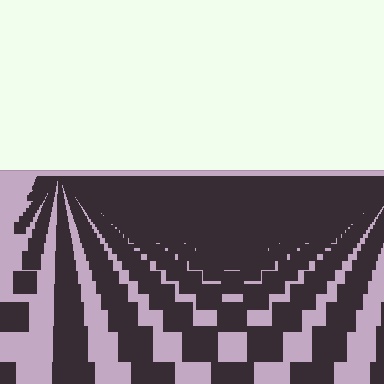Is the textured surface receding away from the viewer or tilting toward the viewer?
The surface is receding away from the viewer. Texture elements get smaller and denser toward the top.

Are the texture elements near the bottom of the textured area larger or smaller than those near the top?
Larger. Near the bottom, elements are closer to the viewer and appear at a bigger on-screen size.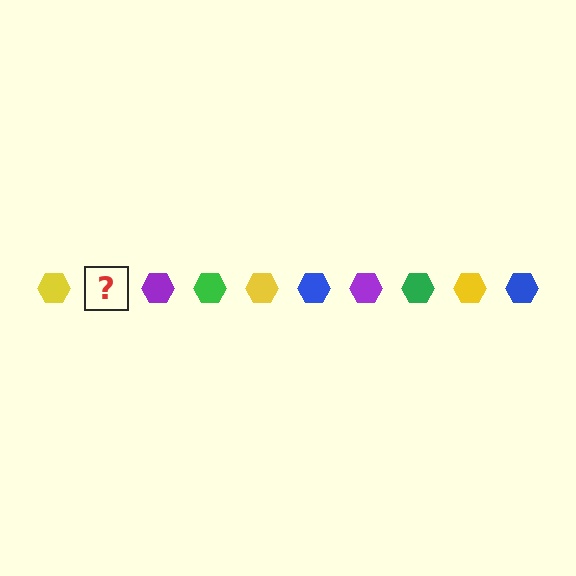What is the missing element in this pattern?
The missing element is a blue hexagon.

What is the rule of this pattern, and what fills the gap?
The rule is that the pattern cycles through yellow, blue, purple, green hexagons. The gap should be filled with a blue hexagon.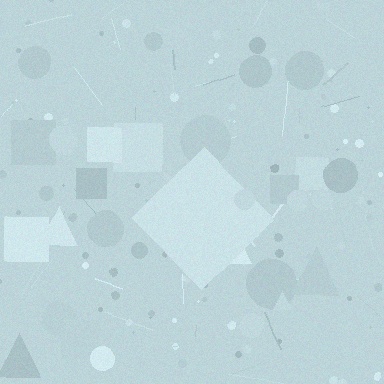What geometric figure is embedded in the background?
A diamond is embedded in the background.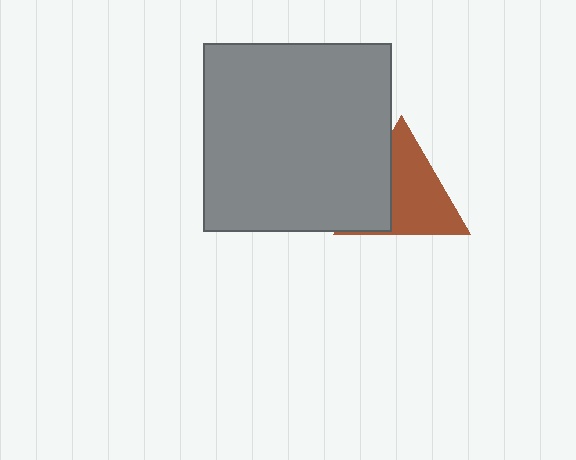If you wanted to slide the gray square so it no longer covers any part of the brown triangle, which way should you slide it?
Slide it left — that is the most direct way to separate the two shapes.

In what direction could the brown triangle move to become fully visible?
The brown triangle could move right. That would shift it out from behind the gray square entirely.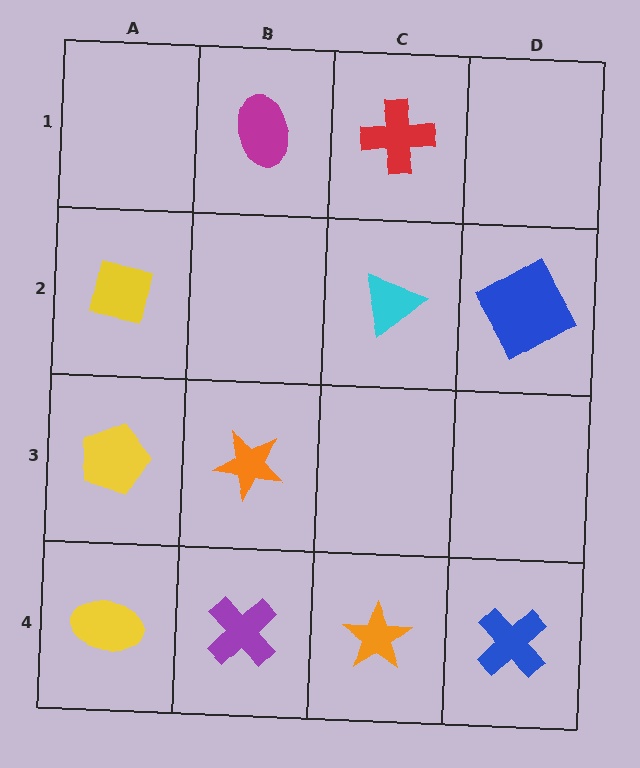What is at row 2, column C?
A cyan triangle.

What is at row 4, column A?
A yellow ellipse.